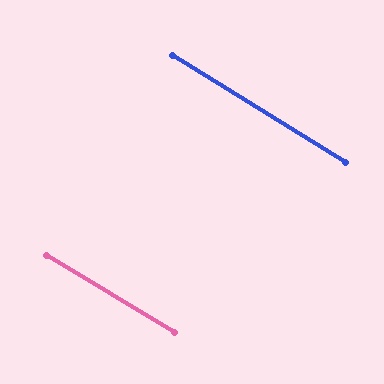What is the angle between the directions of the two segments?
Approximately 1 degree.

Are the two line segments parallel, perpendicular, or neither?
Parallel — their directions differ by only 0.8°.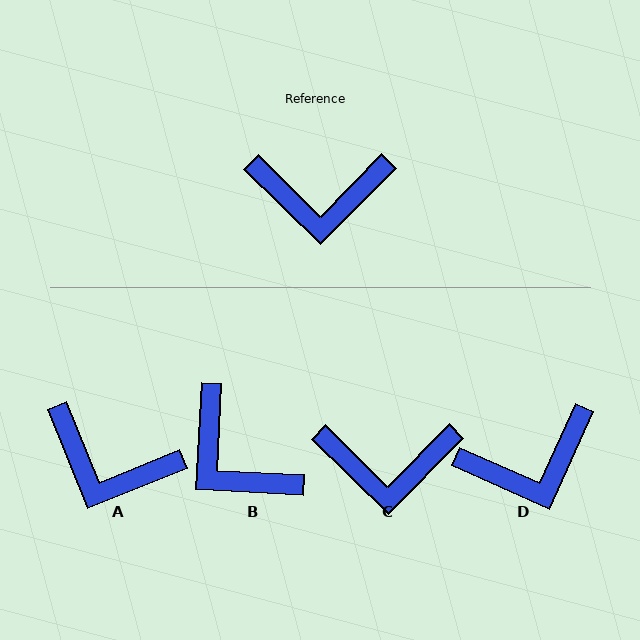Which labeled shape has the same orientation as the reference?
C.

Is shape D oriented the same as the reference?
No, it is off by about 20 degrees.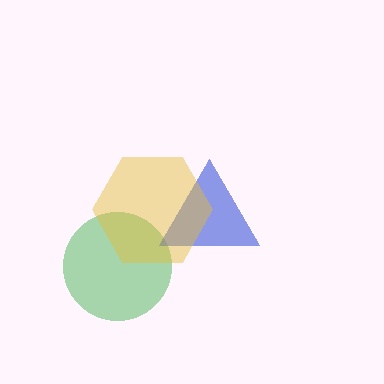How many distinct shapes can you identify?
There are 3 distinct shapes: a green circle, a blue triangle, a yellow hexagon.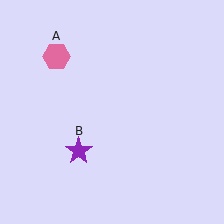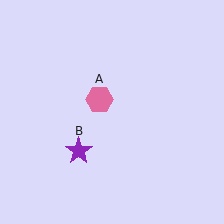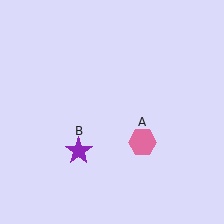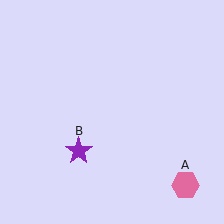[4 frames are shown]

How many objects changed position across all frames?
1 object changed position: pink hexagon (object A).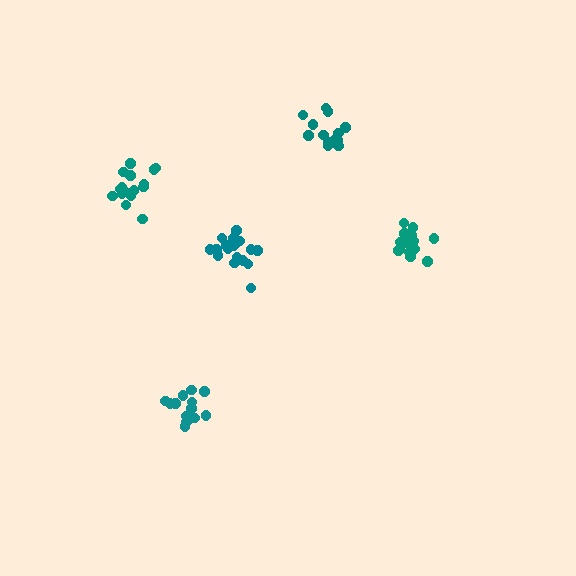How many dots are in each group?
Group 1: 18 dots, Group 2: 16 dots, Group 3: 13 dots, Group 4: 16 dots, Group 5: 14 dots (77 total).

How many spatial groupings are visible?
There are 5 spatial groupings.